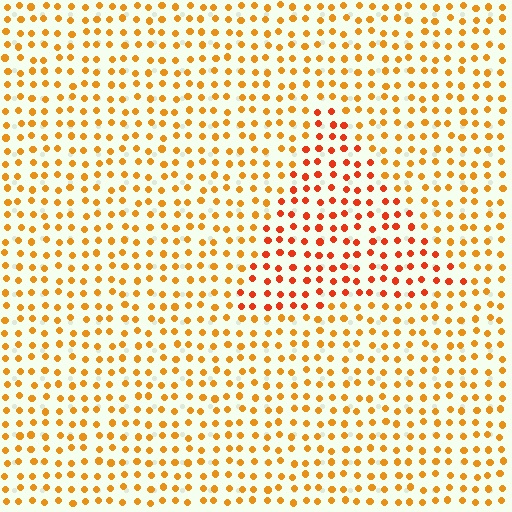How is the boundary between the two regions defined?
The boundary is defined purely by a slight shift in hue (about 26 degrees). Spacing, size, and orientation are identical on both sides.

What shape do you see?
I see a triangle.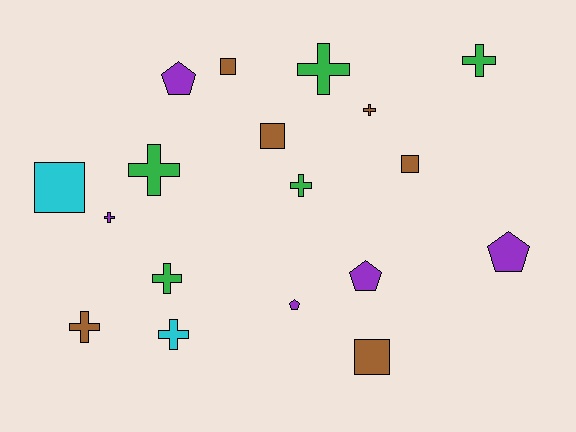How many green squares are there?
There are no green squares.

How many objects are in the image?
There are 18 objects.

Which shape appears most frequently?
Cross, with 9 objects.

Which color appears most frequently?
Brown, with 6 objects.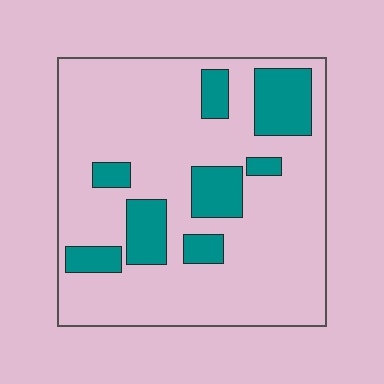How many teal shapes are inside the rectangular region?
8.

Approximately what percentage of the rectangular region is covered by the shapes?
Approximately 20%.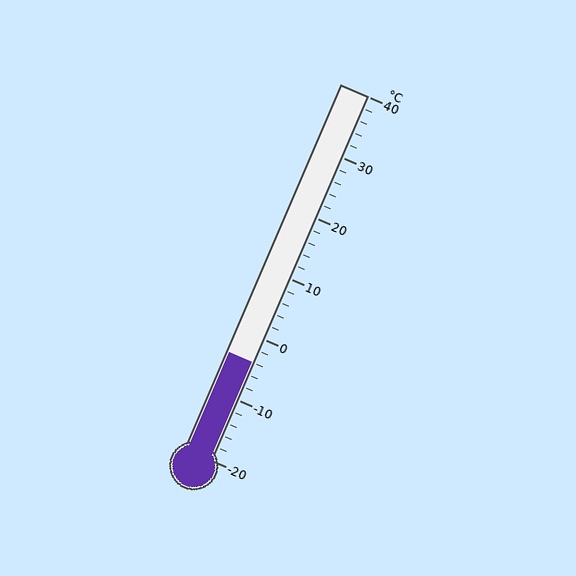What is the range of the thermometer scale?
The thermometer scale ranges from -20°C to 40°C.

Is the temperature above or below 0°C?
The temperature is below 0°C.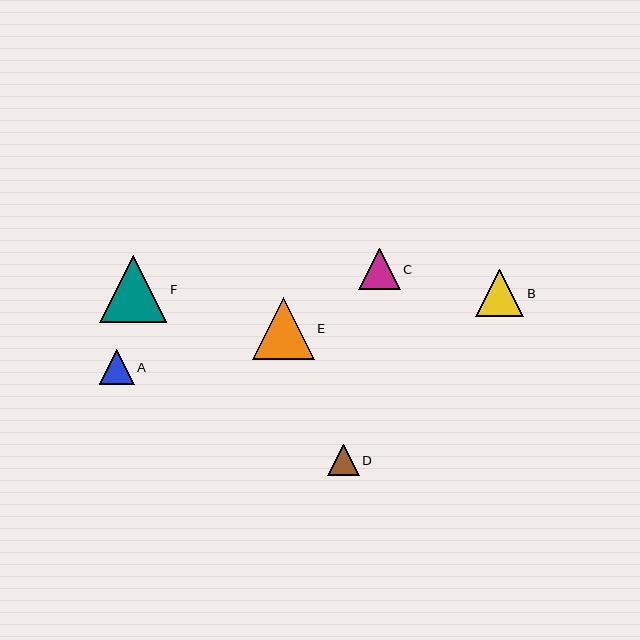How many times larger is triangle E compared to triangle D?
Triangle E is approximately 2.0 times the size of triangle D.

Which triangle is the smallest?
Triangle D is the smallest with a size of approximately 31 pixels.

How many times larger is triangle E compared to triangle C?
Triangle E is approximately 1.5 times the size of triangle C.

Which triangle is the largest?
Triangle F is the largest with a size of approximately 67 pixels.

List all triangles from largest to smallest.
From largest to smallest: F, E, B, C, A, D.